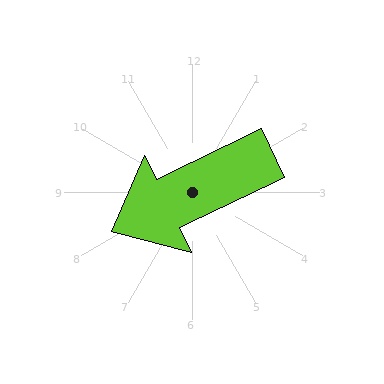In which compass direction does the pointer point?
Southwest.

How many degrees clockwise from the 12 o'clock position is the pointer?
Approximately 244 degrees.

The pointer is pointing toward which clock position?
Roughly 8 o'clock.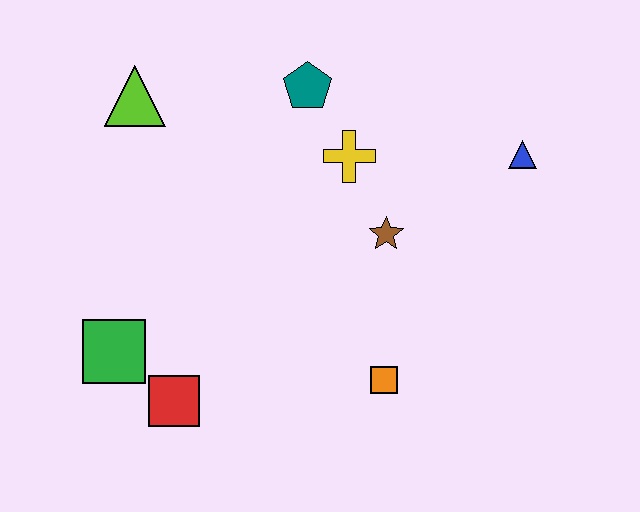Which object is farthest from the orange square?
The lime triangle is farthest from the orange square.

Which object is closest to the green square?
The red square is closest to the green square.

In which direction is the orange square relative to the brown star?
The orange square is below the brown star.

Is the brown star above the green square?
Yes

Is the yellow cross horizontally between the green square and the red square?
No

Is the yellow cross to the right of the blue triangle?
No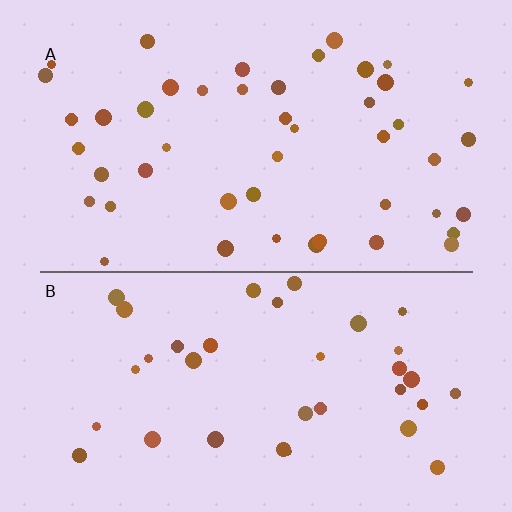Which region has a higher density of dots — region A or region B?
A (the top).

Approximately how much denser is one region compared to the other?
Approximately 1.3× — region A over region B.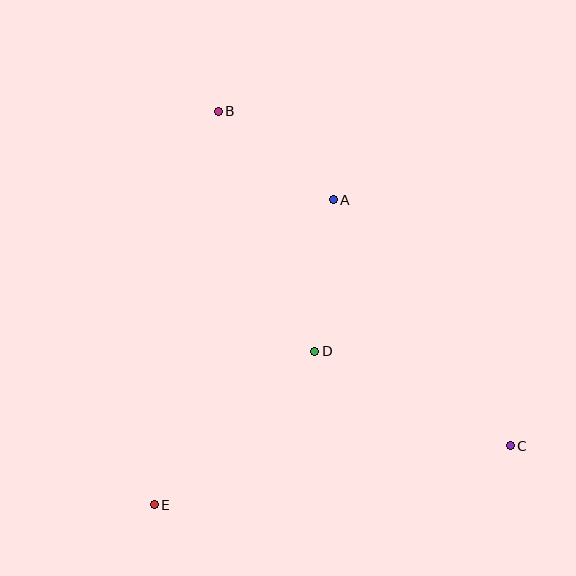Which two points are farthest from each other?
Points B and C are farthest from each other.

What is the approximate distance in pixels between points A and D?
The distance between A and D is approximately 153 pixels.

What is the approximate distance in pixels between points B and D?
The distance between B and D is approximately 259 pixels.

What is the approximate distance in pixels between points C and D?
The distance between C and D is approximately 217 pixels.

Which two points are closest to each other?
Points A and B are closest to each other.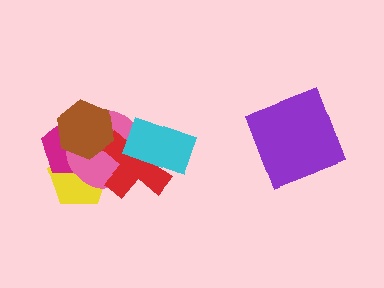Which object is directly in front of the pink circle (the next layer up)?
The red cross is directly in front of the pink circle.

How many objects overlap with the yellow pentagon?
4 objects overlap with the yellow pentagon.